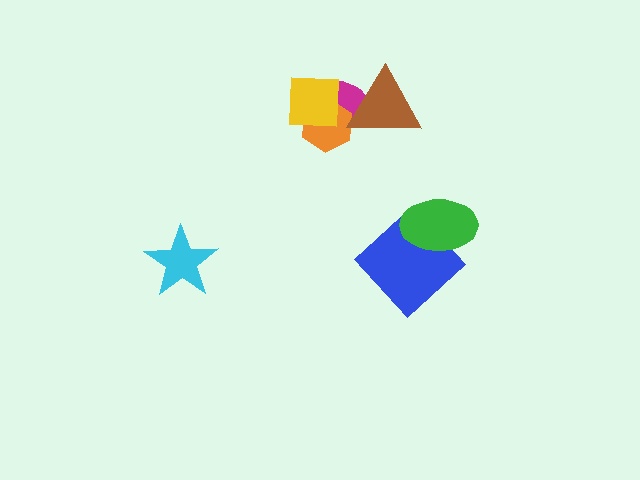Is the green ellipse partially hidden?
No, no other shape covers it.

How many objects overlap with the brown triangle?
2 objects overlap with the brown triangle.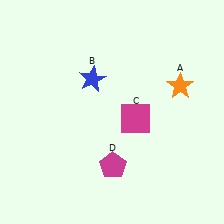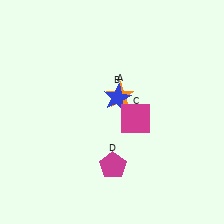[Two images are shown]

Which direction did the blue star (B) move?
The blue star (B) moved right.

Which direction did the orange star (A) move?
The orange star (A) moved left.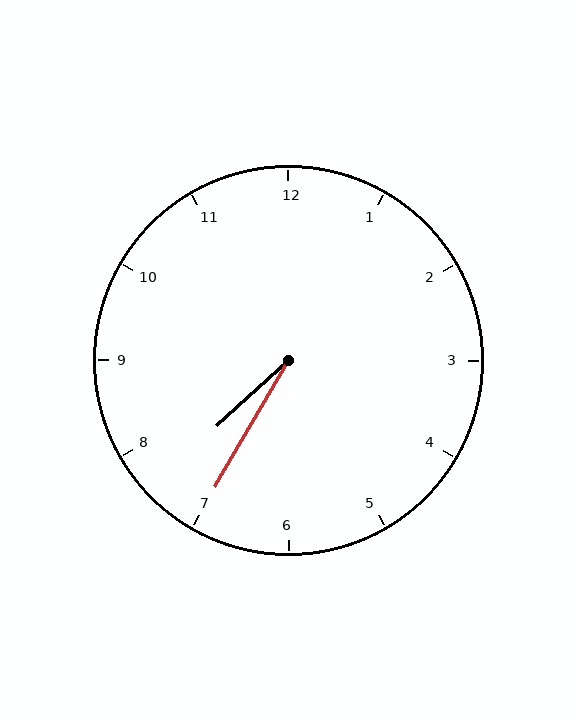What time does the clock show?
7:35.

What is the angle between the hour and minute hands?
Approximately 18 degrees.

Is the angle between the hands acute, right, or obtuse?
It is acute.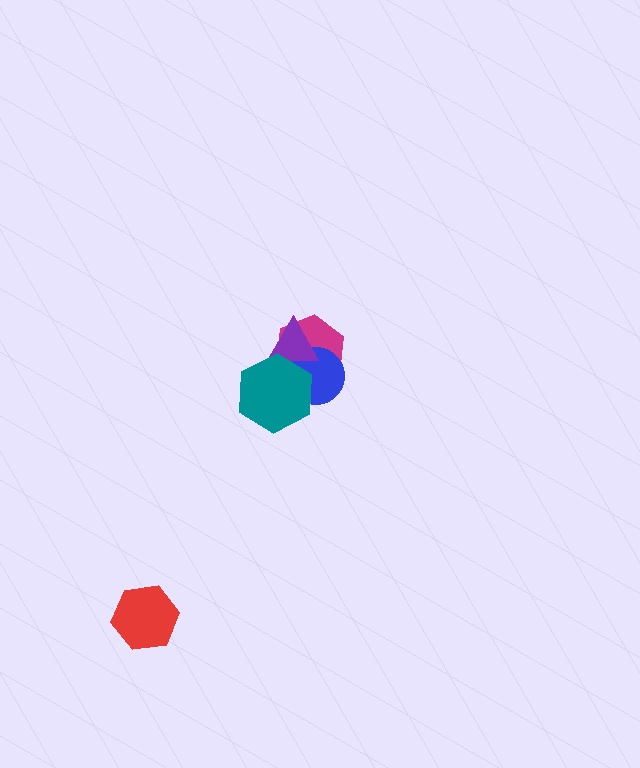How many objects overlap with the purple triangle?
3 objects overlap with the purple triangle.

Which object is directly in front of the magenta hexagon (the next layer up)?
The blue circle is directly in front of the magenta hexagon.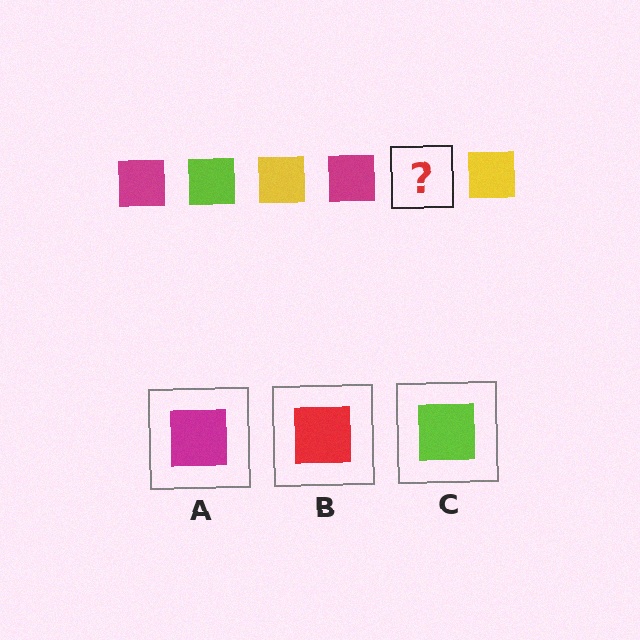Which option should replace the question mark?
Option C.